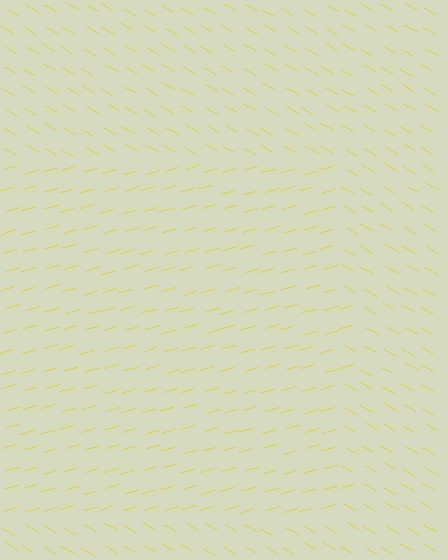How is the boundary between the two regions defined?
The boundary is defined purely by a change in line orientation (approximately 45 degrees difference). All lines are the same color and thickness.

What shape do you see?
I see a rectangle.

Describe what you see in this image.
The image is filled with small yellow line segments. A rectangle region in the image has lines oriented differently from the surrounding lines, creating a visible texture boundary.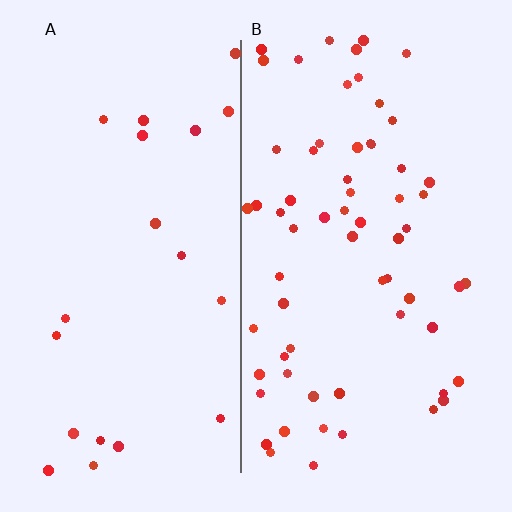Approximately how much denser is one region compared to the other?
Approximately 3.1× — region B over region A.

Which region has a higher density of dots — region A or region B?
B (the right).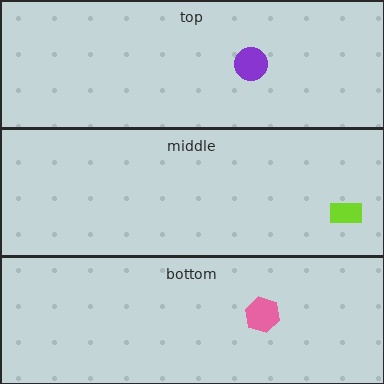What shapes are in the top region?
The purple circle.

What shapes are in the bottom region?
The pink hexagon.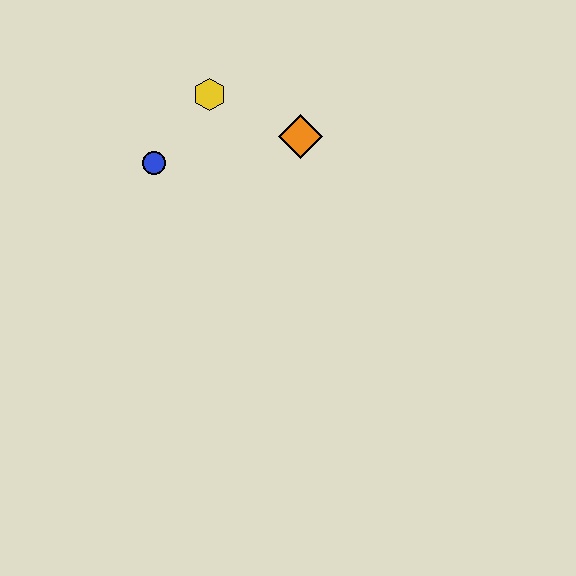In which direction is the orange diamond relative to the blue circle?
The orange diamond is to the right of the blue circle.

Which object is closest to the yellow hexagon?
The blue circle is closest to the yellow hexagon.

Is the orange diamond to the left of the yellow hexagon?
No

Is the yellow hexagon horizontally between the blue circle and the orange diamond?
Yes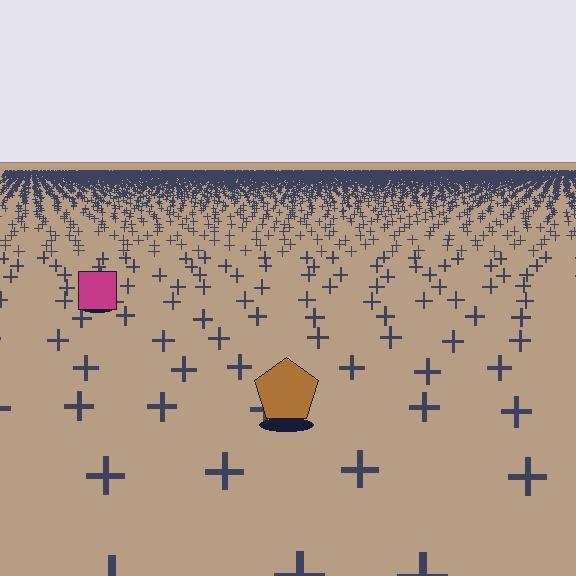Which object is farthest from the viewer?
The magenta square is farthest from the viewer. It appears smaller and the ground texture around it is denser.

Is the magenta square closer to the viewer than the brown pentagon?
No. The brown pentagon is closer — you can tell from the texture gradient: the ground texture is coarser near it.